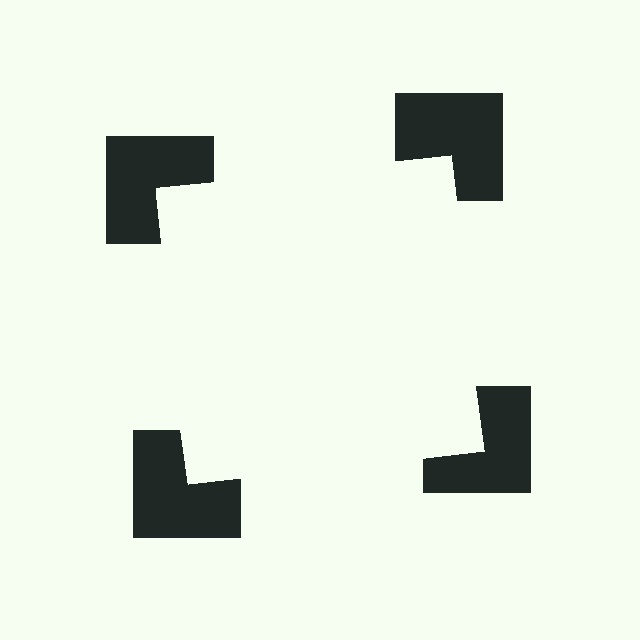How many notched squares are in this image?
There are 4 — one at each vertex of the illusory square.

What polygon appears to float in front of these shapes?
An illusory square — its edges are inferred from the aligned wedge cuts in the notched squares, not physically drawn.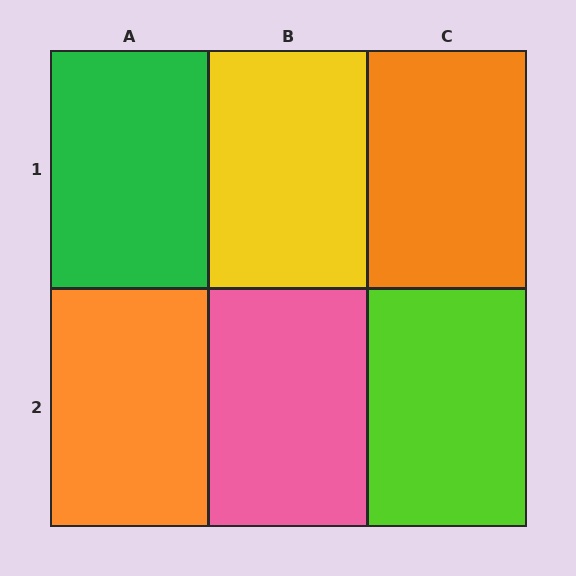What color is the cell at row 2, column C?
Lime.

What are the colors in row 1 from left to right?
Green, yellow, orange.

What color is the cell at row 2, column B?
Pink.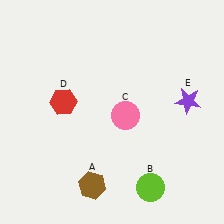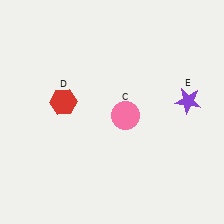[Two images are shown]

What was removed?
The lime circle (B), the brown hexagon (A) were removed in Image 2.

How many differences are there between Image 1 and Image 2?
There are 2 differences between the two images.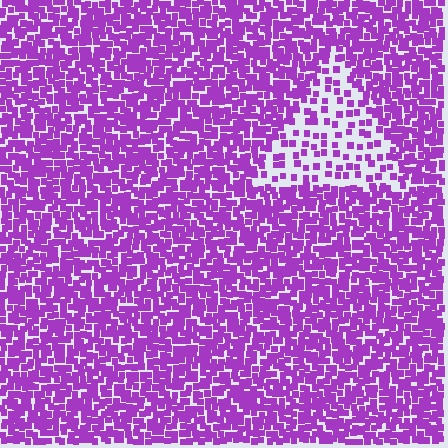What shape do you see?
I see a triangle.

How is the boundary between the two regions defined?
The boundary is defined by a change in element density (approximately 2.6x ratio). All elements are the same color, size, and shape.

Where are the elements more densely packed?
The elements are more densely packed outside the triangle boundary.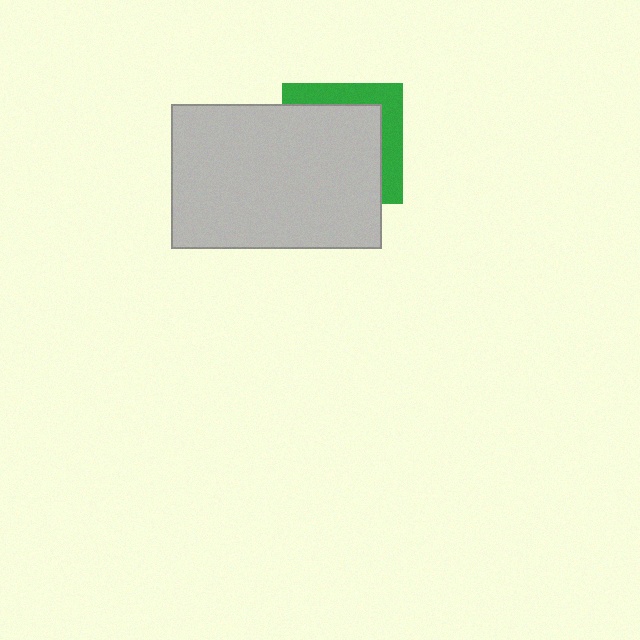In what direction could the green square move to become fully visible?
The green square could move toward the upper-right. That would shift it out from behind the light gray rectangle entirely.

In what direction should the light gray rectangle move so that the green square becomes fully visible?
The light gray rectangle should move toward the lower-left. That is the shortest direction to clear the overlap and leave the green square fully visible.